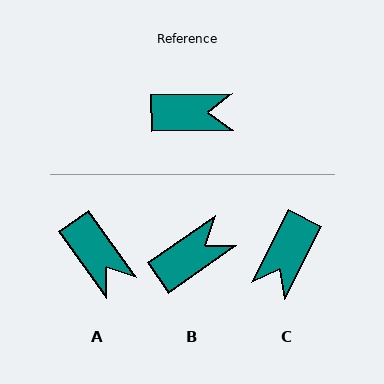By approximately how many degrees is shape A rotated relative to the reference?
Approximately 56 degrees clockwise.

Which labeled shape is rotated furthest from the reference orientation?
C, about 118 degrees away.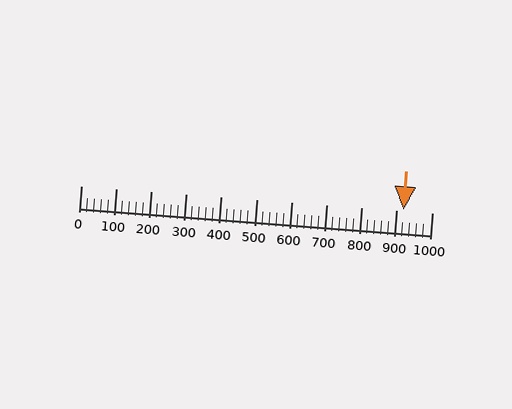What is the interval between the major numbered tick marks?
The major tick marks are spaced 100 units apart.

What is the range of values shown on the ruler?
The ruler shows values from 0 to 1000.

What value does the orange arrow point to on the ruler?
The orange arrow points to approximately 920.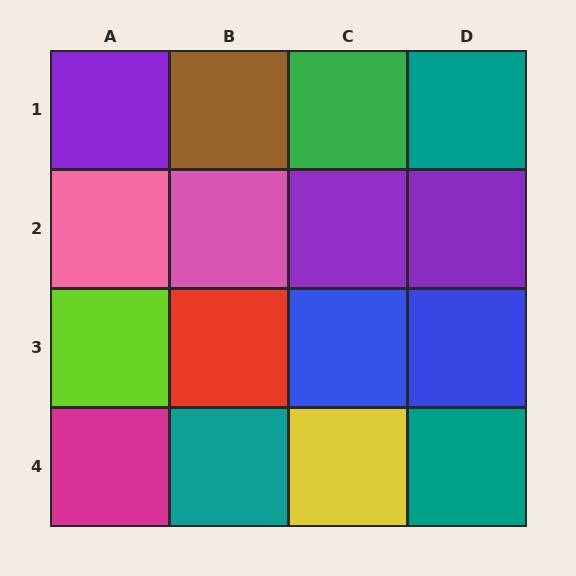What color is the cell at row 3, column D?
Blue.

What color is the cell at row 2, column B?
Pink.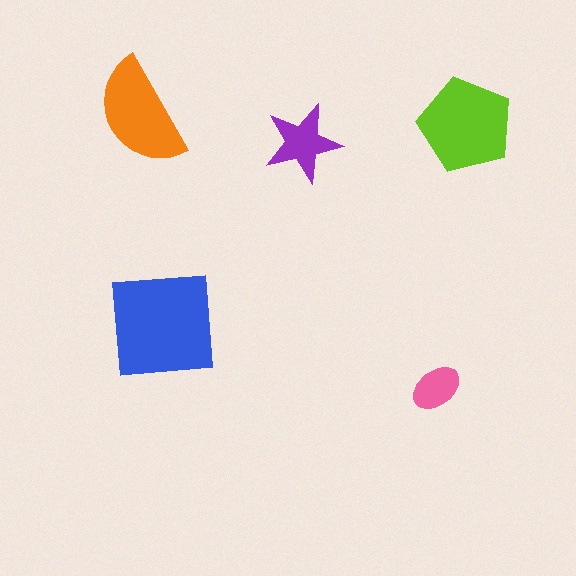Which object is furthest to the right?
The lime pentagon is rightmost.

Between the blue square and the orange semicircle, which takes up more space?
The blue square.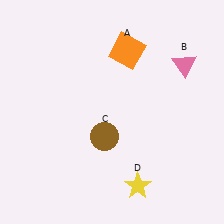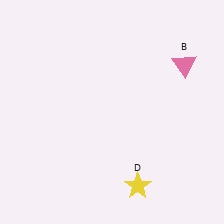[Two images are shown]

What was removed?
The orange square (A), the brown circle (C) were removed in Image 2.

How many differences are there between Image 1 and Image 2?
There are 2 differences between the two images.